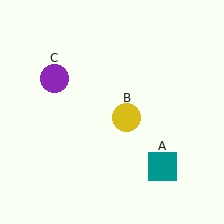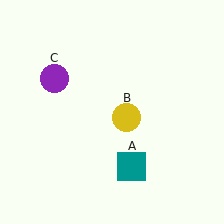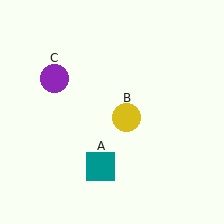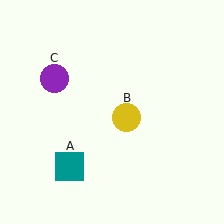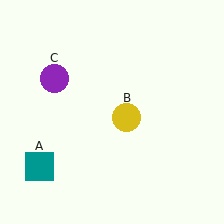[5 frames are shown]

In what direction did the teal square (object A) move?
The teal square (object A) moved left.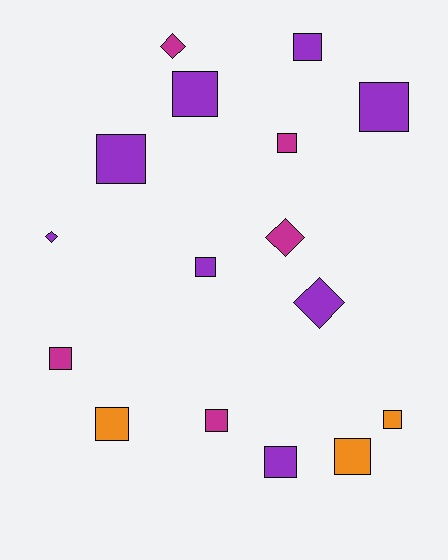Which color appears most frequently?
Purple, with 8 objects.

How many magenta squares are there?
There are 3 magenta squares.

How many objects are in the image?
There are 16 objects.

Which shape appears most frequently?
Square, with 12 objects.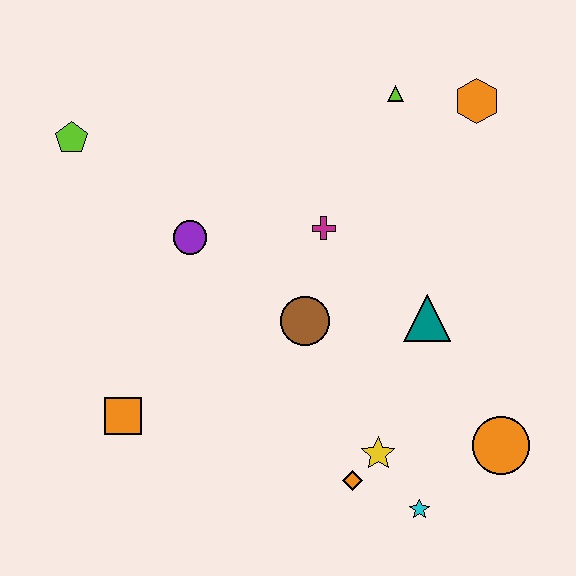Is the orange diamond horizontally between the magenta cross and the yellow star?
Yes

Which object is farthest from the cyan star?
The lime pentagon is farthest from the cyan star.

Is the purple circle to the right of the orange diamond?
No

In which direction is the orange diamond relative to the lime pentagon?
The orange diamond is below the lime pentagon.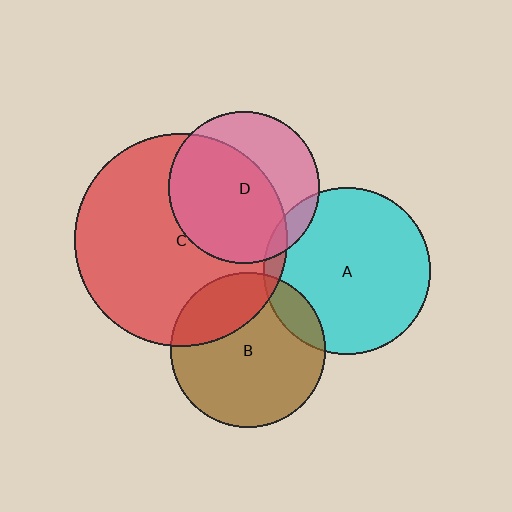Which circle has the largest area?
Circle C (red).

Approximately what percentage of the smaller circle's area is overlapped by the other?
Approximately 60%.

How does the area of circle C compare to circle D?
Approximately 2.0 times.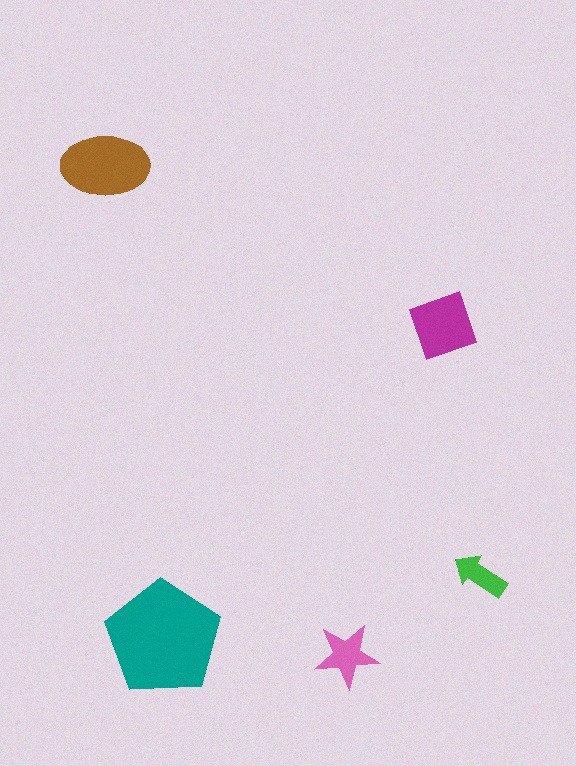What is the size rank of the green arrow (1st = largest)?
5th.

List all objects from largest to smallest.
The teal pentagon, the brown ellipse, the magenta square, the pink star, the green arrow.